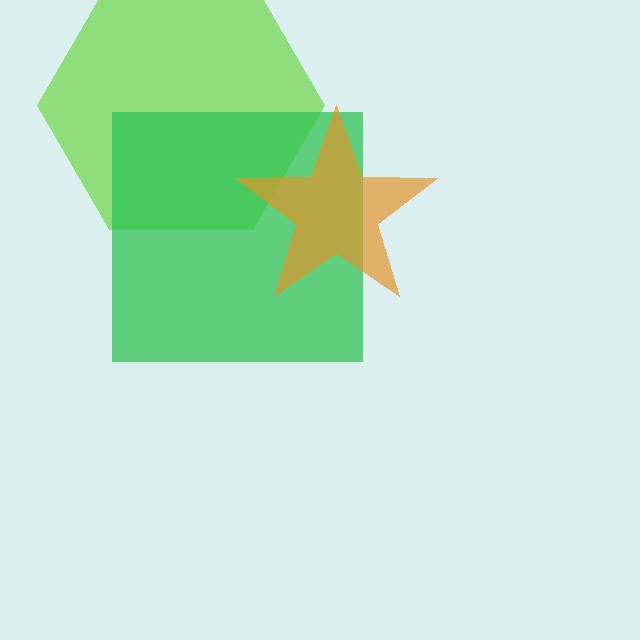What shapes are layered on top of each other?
The layered shapes are: a lime hexagon, a green square, an orange star.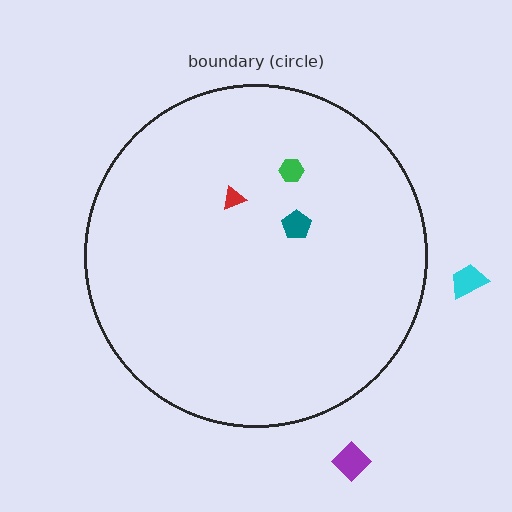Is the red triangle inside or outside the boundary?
Inside.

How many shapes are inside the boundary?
3 inside, 2 outside.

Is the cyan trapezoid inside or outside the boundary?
Outside.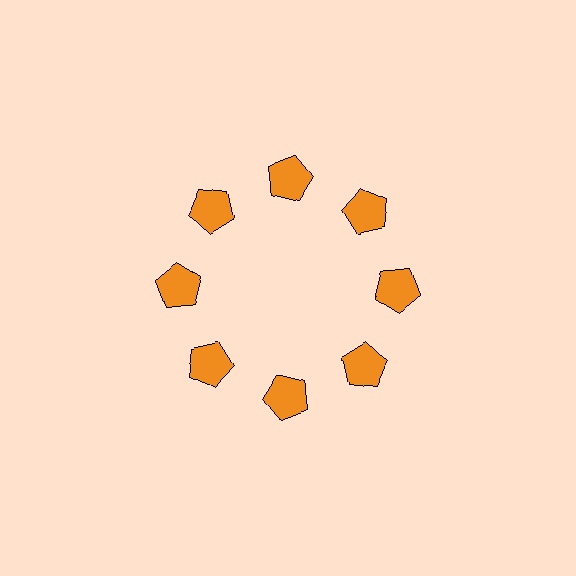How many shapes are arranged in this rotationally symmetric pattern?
There are 8 shapes, arranged in 8 groups of 1.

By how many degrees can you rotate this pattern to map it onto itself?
The pattern maps onto itself every 45 degrees of rotation.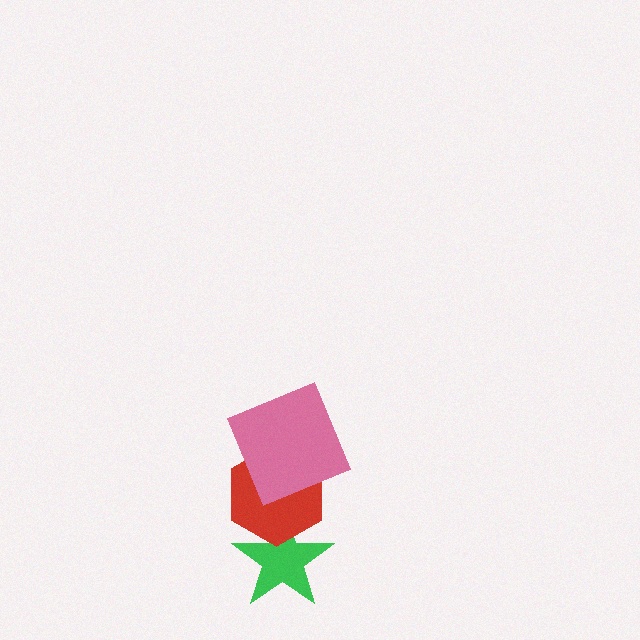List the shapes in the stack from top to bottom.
From top to bottom: the pink square, the red hexagon, the green star.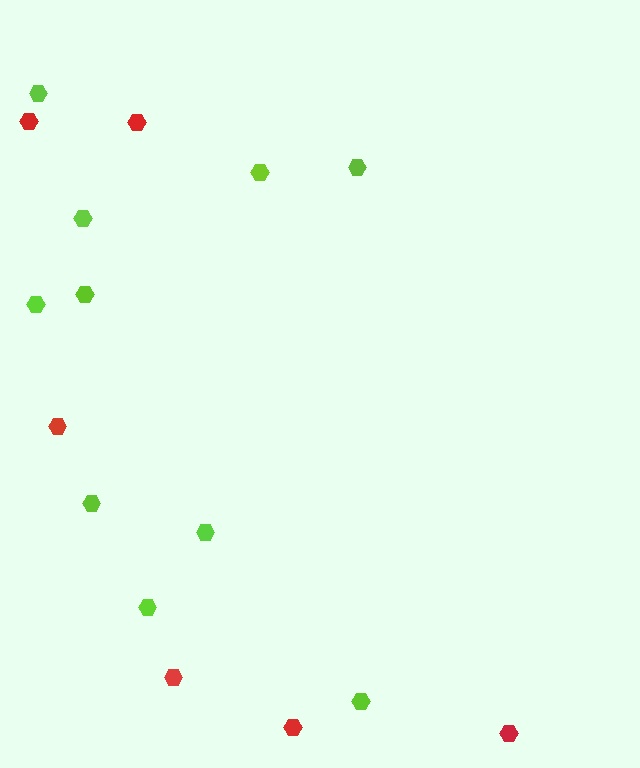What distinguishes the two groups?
There are 2 groups: one group of lime hexagons (10) and one group of red hexagons (6).